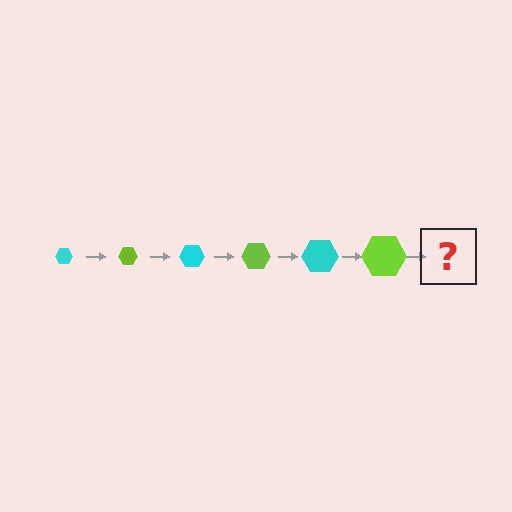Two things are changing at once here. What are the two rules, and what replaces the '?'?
The two rules are that the hexagon grows larger each step and the color cycles through cyan and lime. The '?' should be a cyan hexagon, larger than the previous one.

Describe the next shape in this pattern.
It should be a cyan hexagon, larger than the previous one.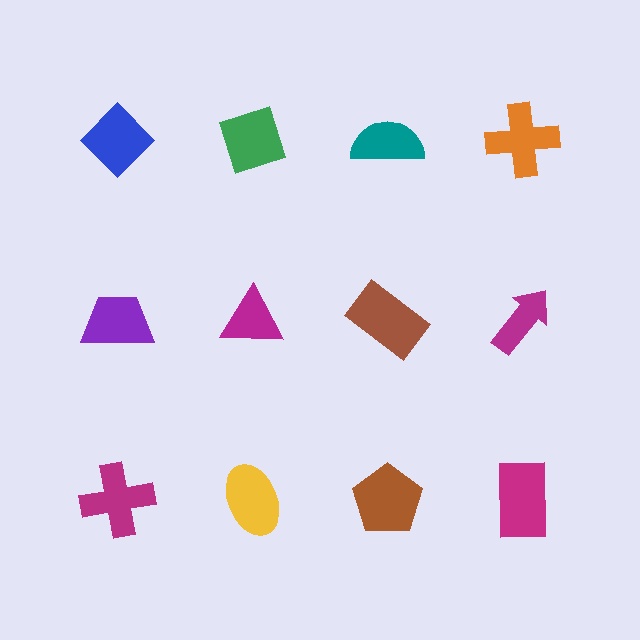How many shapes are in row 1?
4 shapes.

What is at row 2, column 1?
A purple trapezoid.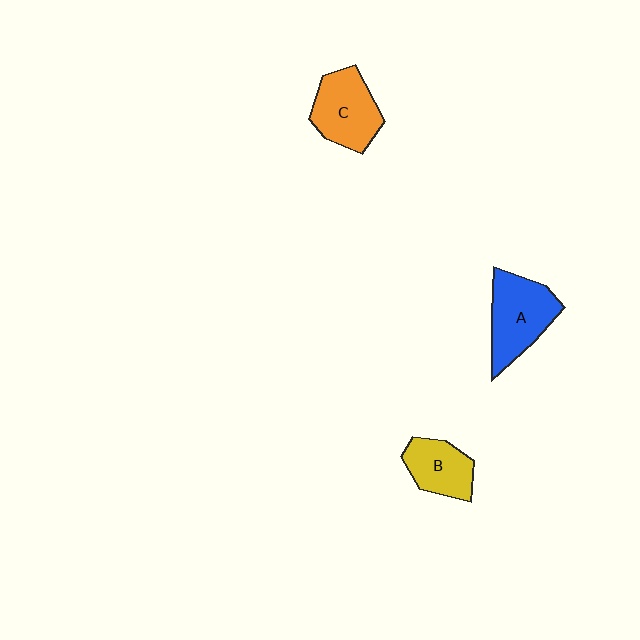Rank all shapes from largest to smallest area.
From largest to smallest: A (blue), C (orange), B (yellow).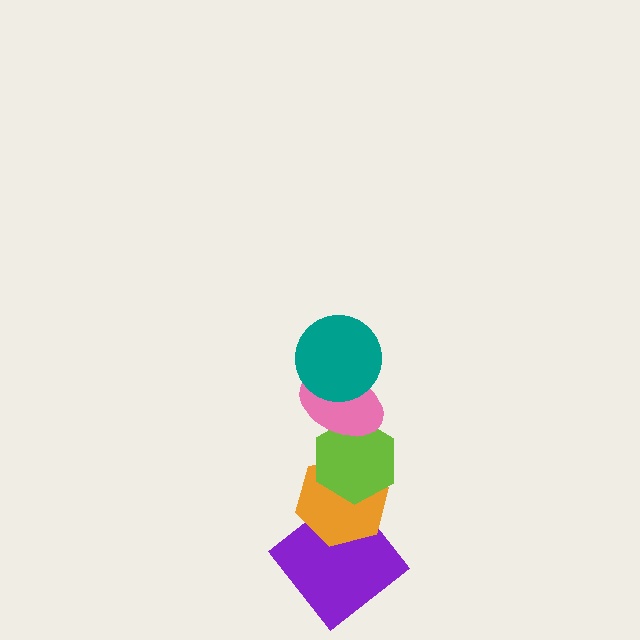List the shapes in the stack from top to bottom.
From top to bottom: the teal circle, the pink ellipse, the lime hexagon, the orange hexagon, the purple diamond.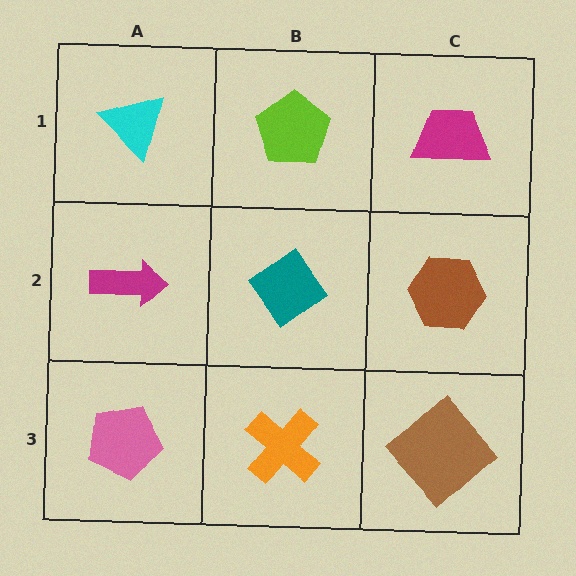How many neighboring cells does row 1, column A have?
2.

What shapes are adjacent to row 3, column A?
A magenta arrow (row 2, column A), an orange cross (row 3, column B).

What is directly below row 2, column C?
A brown diamond.